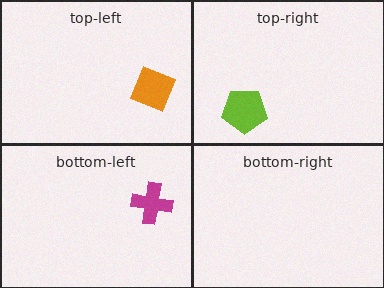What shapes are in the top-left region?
The orange square.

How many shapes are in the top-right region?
1.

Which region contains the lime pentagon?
The top-right region.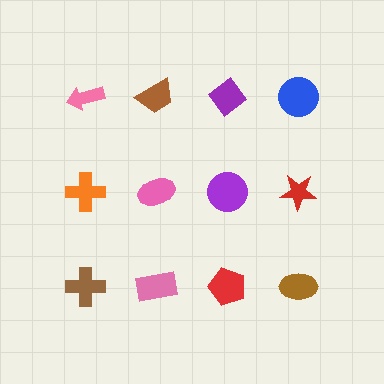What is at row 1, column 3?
A purple diamond.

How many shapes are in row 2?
4 shapes.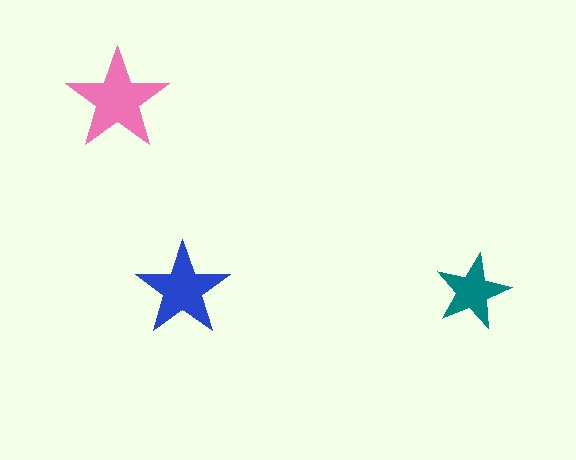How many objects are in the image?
There are 3 objects in the image.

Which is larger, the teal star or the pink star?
The pink one.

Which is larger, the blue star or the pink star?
The pink one.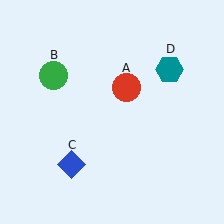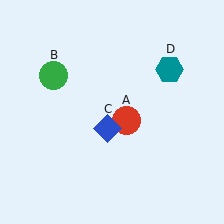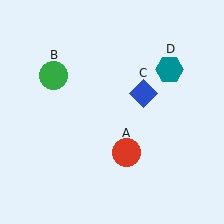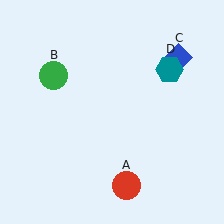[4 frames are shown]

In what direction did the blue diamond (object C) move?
The blue diamond (object C) moved up and to the right.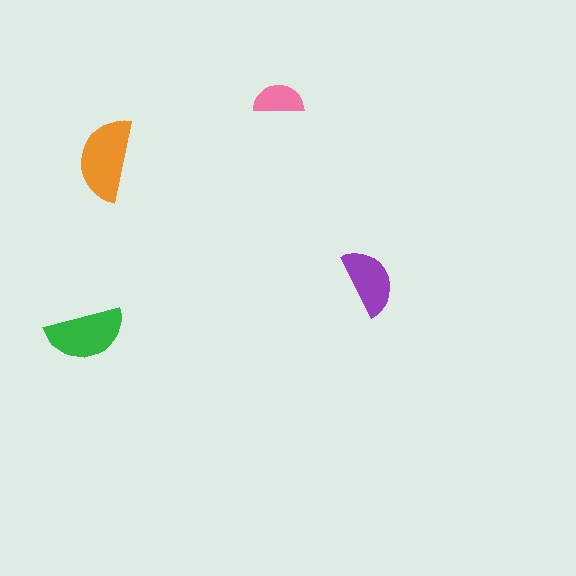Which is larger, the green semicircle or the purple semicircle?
The green one.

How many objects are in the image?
There are 4 objects in the image.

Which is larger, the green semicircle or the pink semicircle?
The green one.